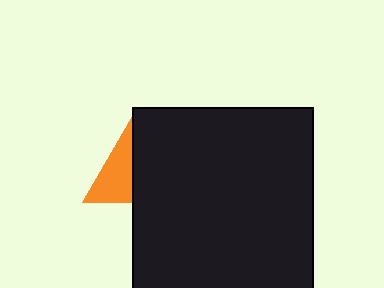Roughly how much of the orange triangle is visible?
A small part of it is visible (roughly 41%).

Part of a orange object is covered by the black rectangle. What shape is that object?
It is a triangle.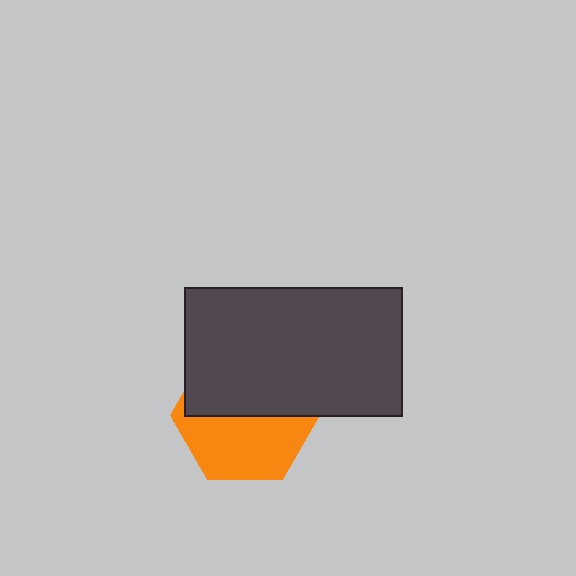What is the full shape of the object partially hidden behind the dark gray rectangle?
The partially hidden object is an orange hexagon.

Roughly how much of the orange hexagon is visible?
About half of it is visible (roughly 49%).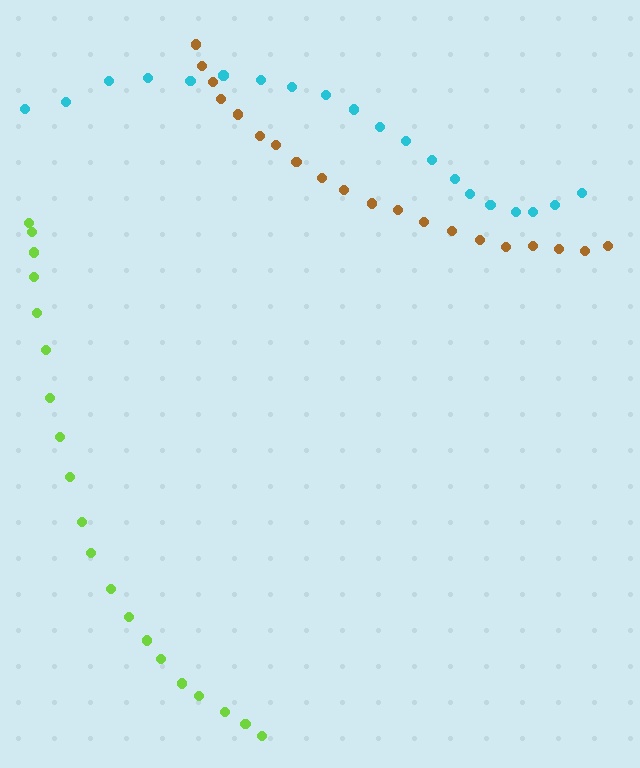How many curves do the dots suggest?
There are 3 distinct paths.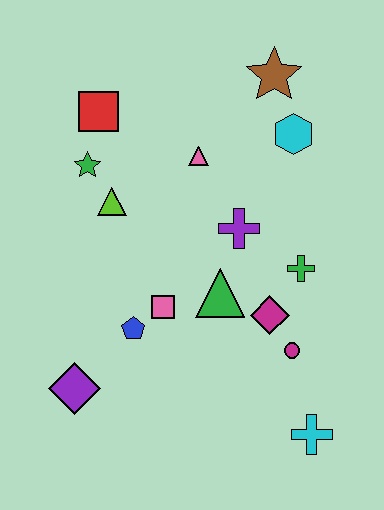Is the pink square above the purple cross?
No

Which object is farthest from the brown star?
The purple diamond is farthest from the brown star.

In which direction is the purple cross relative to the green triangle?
The purple cross is above the green triangle.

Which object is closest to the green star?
The lime triangle is closest to the green star.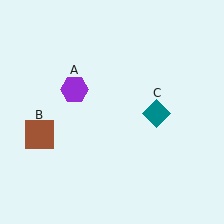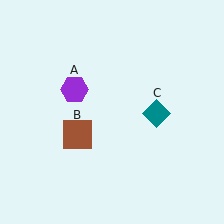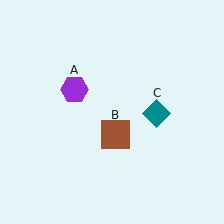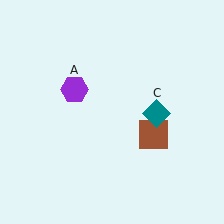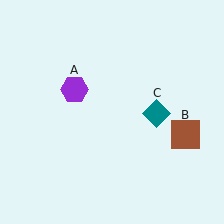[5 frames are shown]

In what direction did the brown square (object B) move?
The brown square (object B) moved right.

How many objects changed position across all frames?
1 object changed position: brown square (object B).